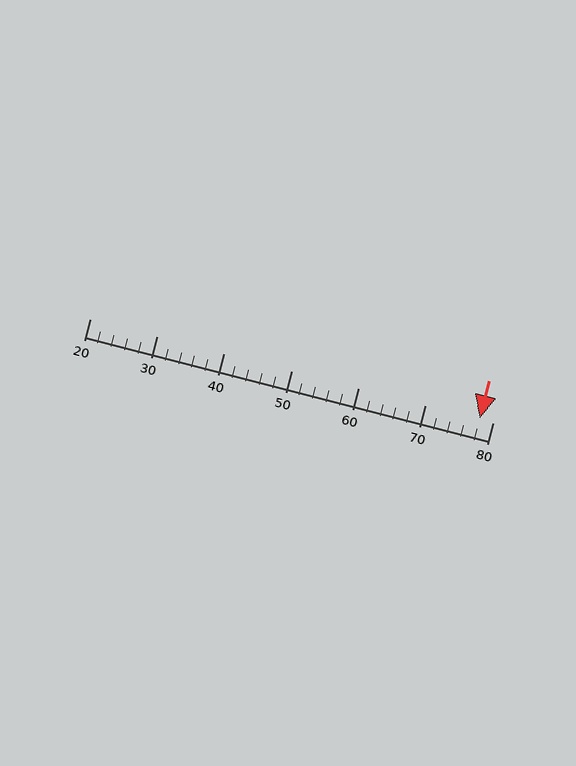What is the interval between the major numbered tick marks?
The major tick marks are spaced 10 units apart.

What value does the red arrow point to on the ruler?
The red arrow points to approximately 78.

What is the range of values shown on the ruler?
The ruler shows values from 20 to 80.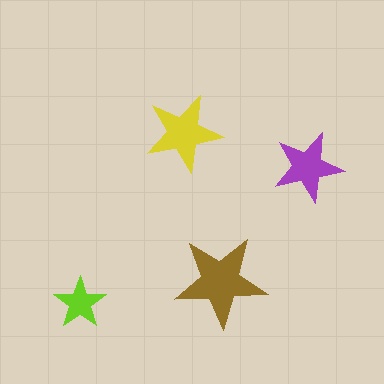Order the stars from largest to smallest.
the brown one, the yellow one, the purple one, the lime one.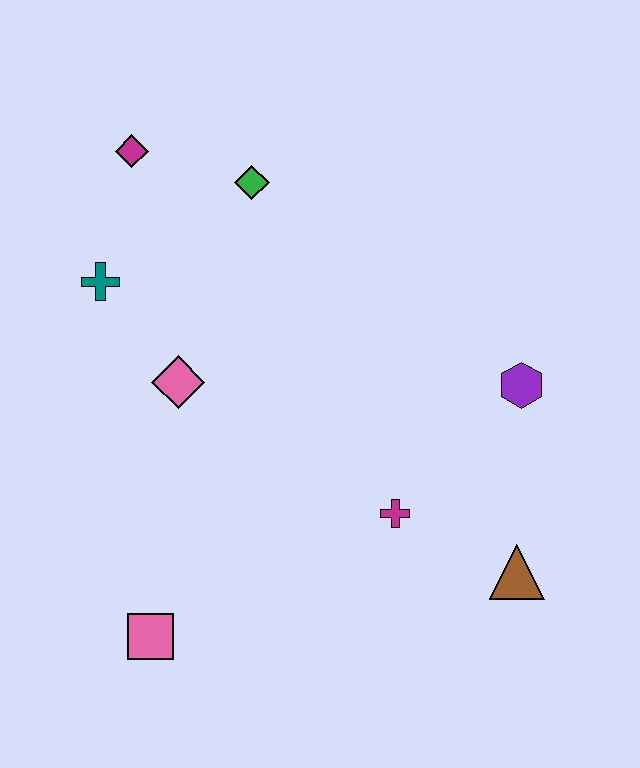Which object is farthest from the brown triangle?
The magenta diamond is farthest from the brown triangle.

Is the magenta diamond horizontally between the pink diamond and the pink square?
No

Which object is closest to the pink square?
The pink diamond is closest to the pink square.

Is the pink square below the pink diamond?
Yes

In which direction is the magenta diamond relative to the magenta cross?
The magenta diamond is above the magenta cross.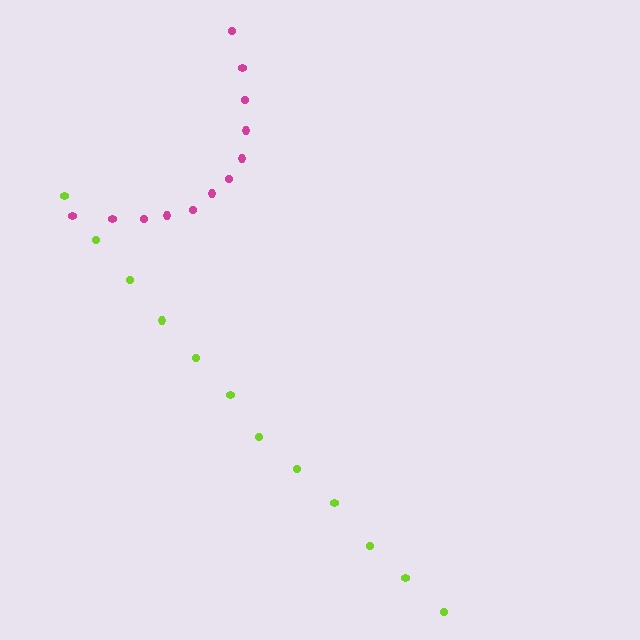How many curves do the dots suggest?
There are 2 distinct paths.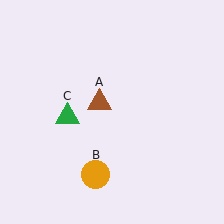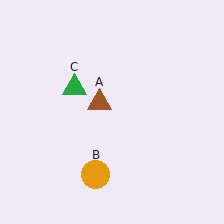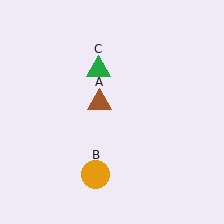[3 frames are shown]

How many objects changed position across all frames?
1 object changed position: green triangle (object C).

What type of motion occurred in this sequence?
The green triangle (object C) rotated clockwise around the center of the scene.